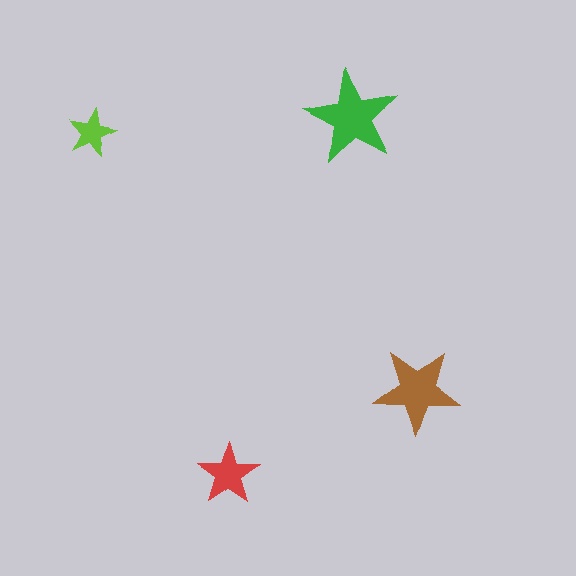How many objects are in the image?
There are 4 objects in the image.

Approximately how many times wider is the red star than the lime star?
About 1.5 times wider.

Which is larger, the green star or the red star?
The green one.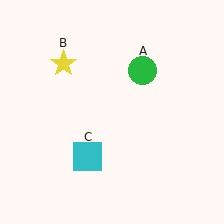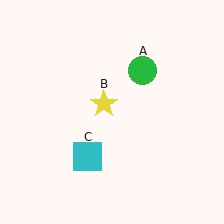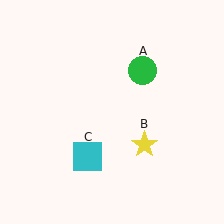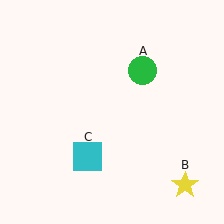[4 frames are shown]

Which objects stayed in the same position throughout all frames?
Green circle (object A) and cyan square (object C) remained stationary.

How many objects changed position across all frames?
1 object changed position: yellow star (object B).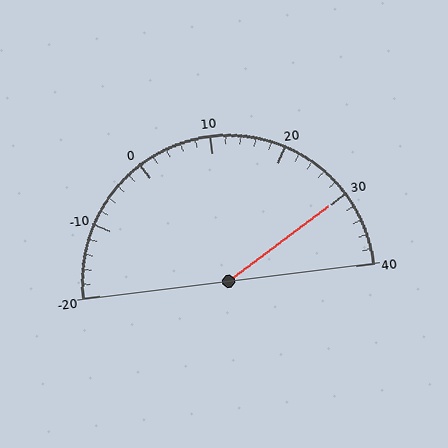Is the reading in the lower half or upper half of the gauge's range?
The reading is in the upper half of the range (-20 to 40).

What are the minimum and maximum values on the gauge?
The gauge ranges from -20 to 40.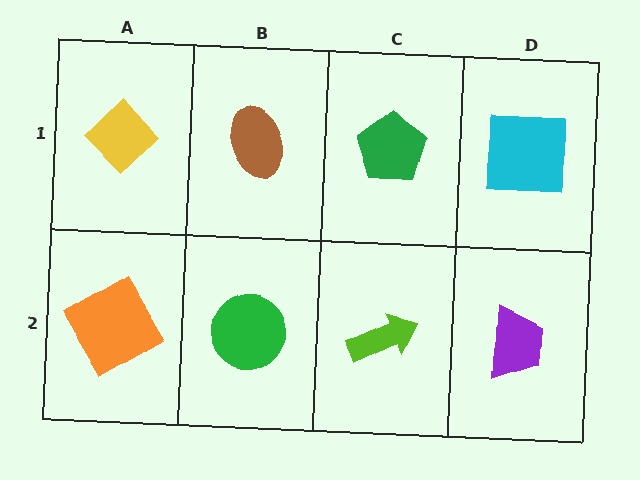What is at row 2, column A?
An orange diamond.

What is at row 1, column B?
A brown ellipse.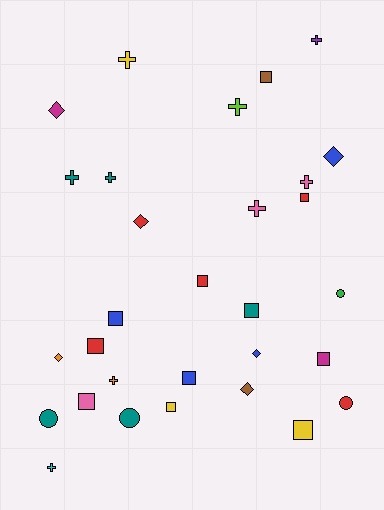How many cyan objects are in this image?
There is 1 cyan object.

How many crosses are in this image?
There are 9 crosses.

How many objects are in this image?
There are 30 objects.